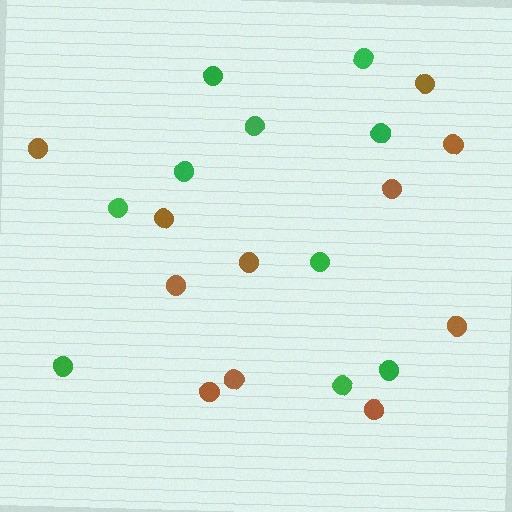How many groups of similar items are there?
There are 2 groups: one group of green circles (10) and one group of brown circles (11).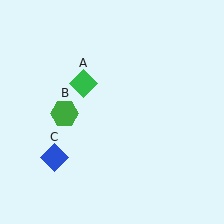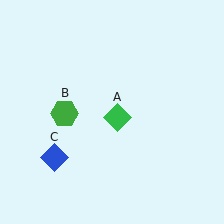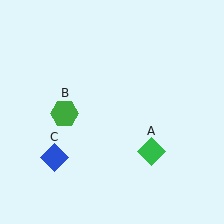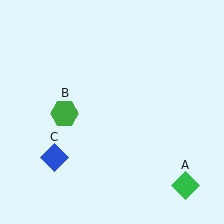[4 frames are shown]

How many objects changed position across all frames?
1 object changed position: green diamond (object A).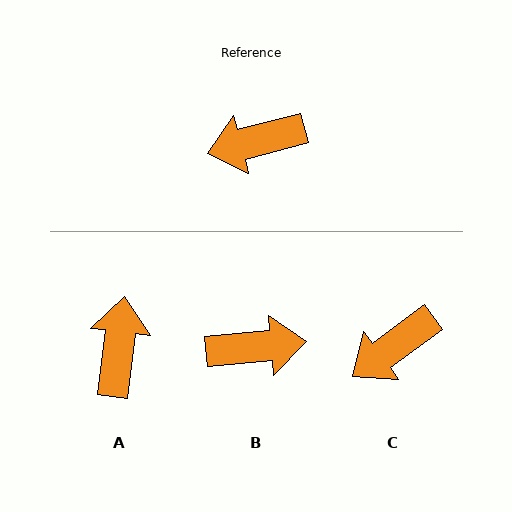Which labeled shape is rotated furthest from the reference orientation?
B, about 171 degrees away.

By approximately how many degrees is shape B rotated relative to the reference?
Approximately 171 degrees counter-clockwise.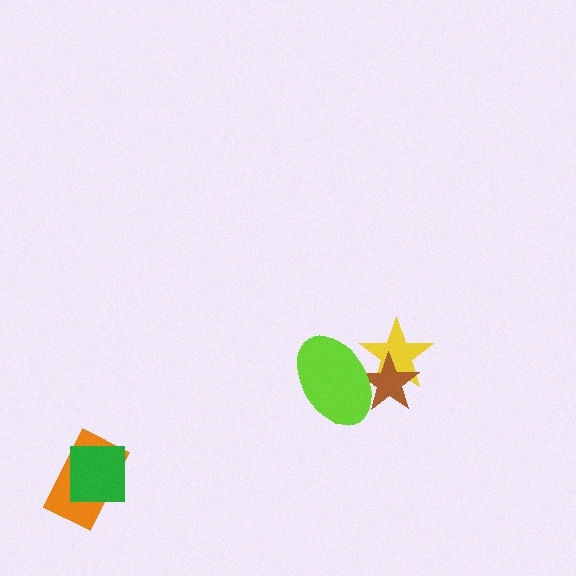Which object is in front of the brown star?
The lime ellipse is in front of the brown star.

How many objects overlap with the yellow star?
2 objects overlap with the yellow star.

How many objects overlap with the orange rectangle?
1 object overlaps with the orange rectangle.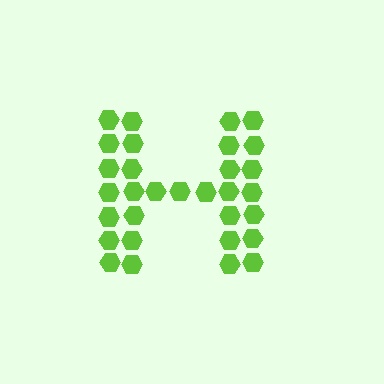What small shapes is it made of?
It is made of small hexagons.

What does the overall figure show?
The overall figure shows the letter H.